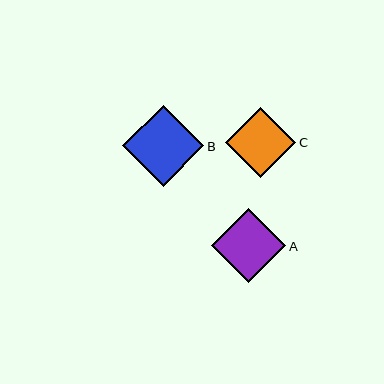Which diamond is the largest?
Diamond B is the largest with a size of approximately 82 pixels.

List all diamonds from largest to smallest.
From largest to smallest: B, A, C.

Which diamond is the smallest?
Diamond C is the smallest with a size of approximately 70 pixels.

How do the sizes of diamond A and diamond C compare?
Diamond A and diamond C are approximately the same size.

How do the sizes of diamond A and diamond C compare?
Diamond A and diamond C are approximately the same size.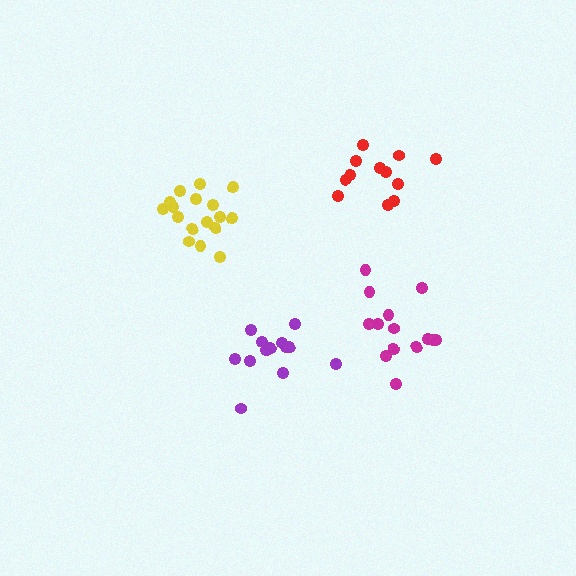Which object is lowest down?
The purple cluster is bottommost.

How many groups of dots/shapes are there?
There are 4 groups.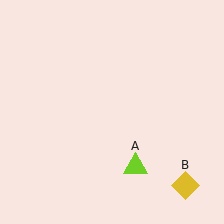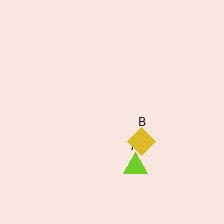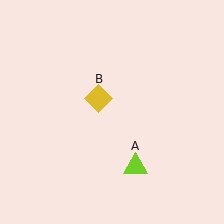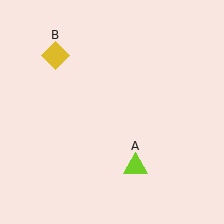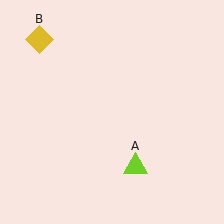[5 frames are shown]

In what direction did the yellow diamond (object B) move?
The yellow diamond (object B) moved up and to the left.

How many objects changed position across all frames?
1 object changed position: yellow diamond (object B).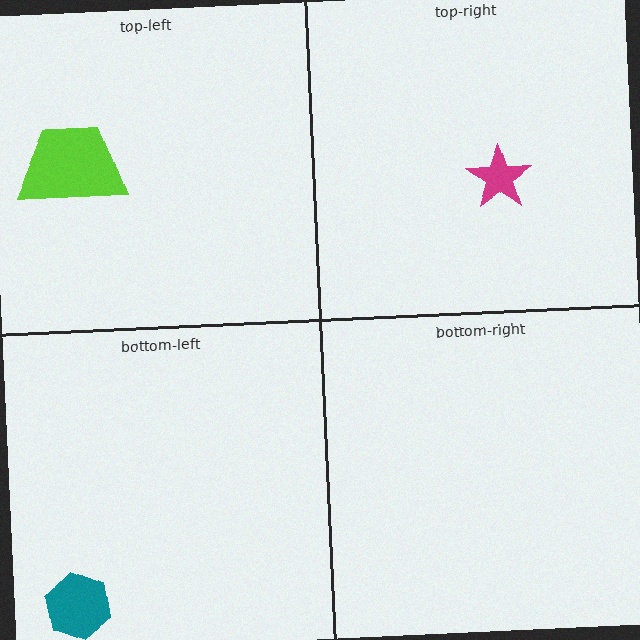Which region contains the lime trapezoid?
The top-left region.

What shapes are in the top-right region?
The magenta star.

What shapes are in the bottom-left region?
The teal hexagon.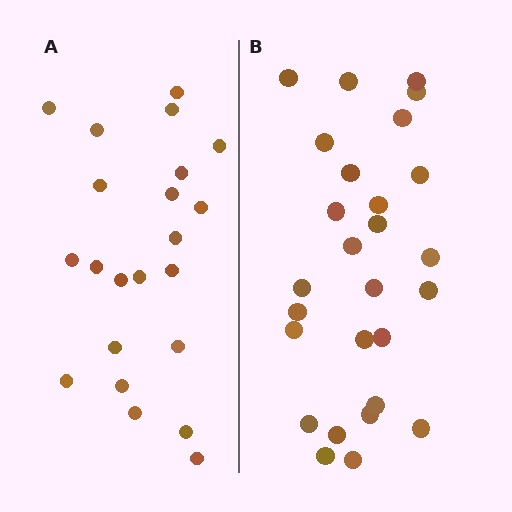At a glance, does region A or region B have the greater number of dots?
Region B (the right region) has more dots.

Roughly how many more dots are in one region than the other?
Region B has about 5 more dots than region A.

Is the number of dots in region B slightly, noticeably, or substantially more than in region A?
Region B has only slightly more — the two regions are fairly close. The ratio is roughly 1.2 to 1.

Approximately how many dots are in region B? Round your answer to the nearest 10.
About 30 dots. (The exact count is 27, which rounds to 30.)